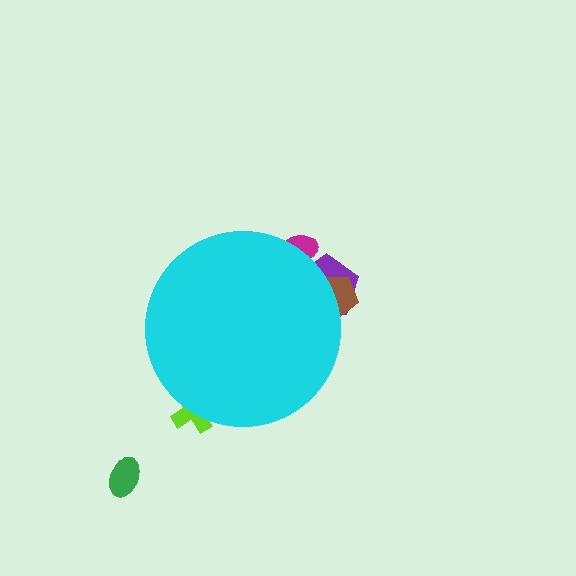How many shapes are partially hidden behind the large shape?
4 shapes are partially hidden.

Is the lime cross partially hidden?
Yes, the lime cross is partially hidden behind the cyan circle.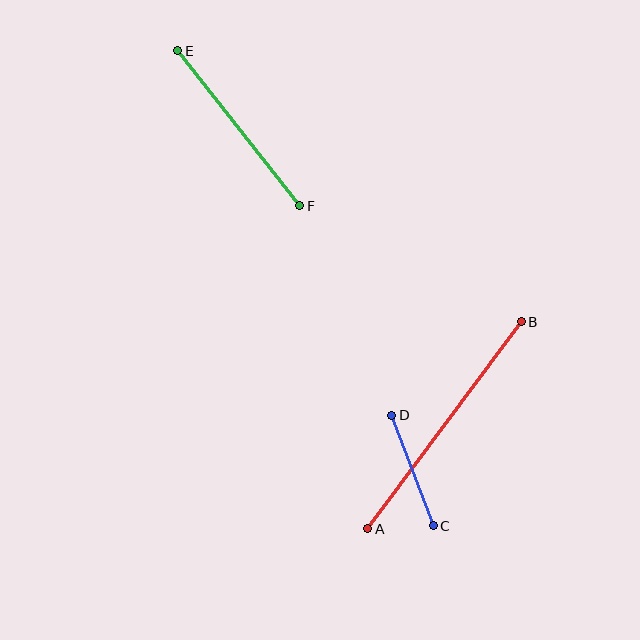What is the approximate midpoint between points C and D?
The midpoint is at approximately (412, 471) pixels.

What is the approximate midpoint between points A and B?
The midpoint is at approximately (444, 425) pixels.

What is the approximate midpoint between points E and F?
The midpoint is at approximately (239, 128) pixels.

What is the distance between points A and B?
The distance is approximately 258 pixels.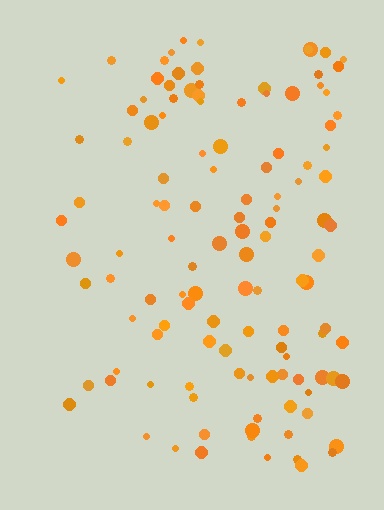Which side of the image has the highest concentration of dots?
The right.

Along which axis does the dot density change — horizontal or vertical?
Horizontal.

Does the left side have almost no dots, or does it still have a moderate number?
Still a moderate number, just noticeably fewer than the right.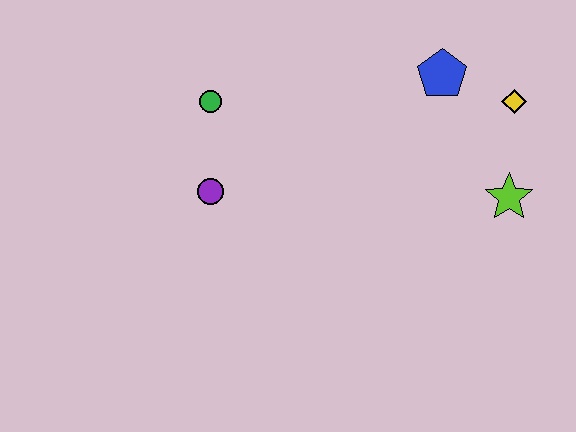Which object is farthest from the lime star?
The green circle is farthest from the lime star.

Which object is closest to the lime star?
The yellow diamond is closest to the lime star.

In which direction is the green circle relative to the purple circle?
The green circle is above the purple circle.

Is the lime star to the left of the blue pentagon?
No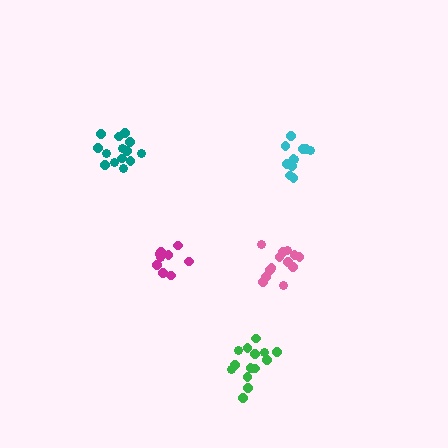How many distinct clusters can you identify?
There are 5 distinct clusters.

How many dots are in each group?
Group 1: 13 dots, Group 2: 10 dots, Group 3: 14 dots, Group 4: 12 dots, Group 5: 15 dots (64 total).